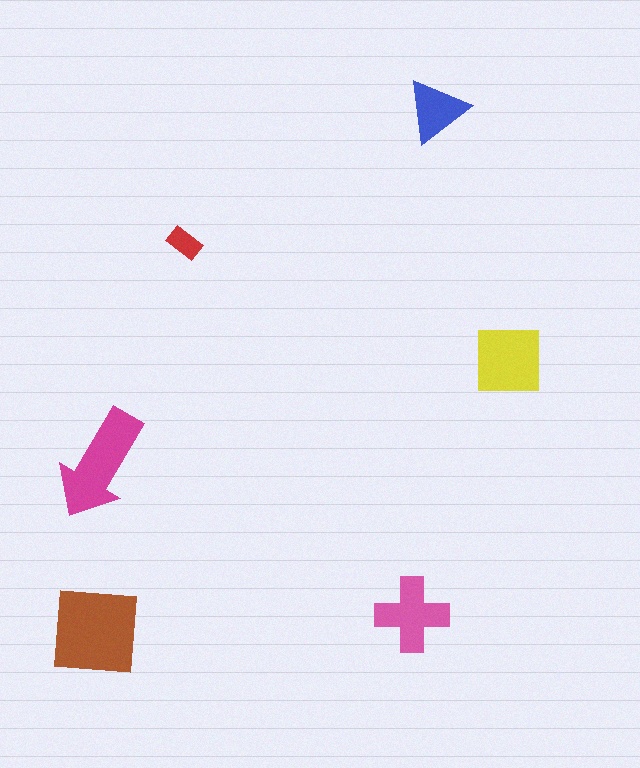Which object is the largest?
The brown square.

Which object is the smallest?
The red rectangle.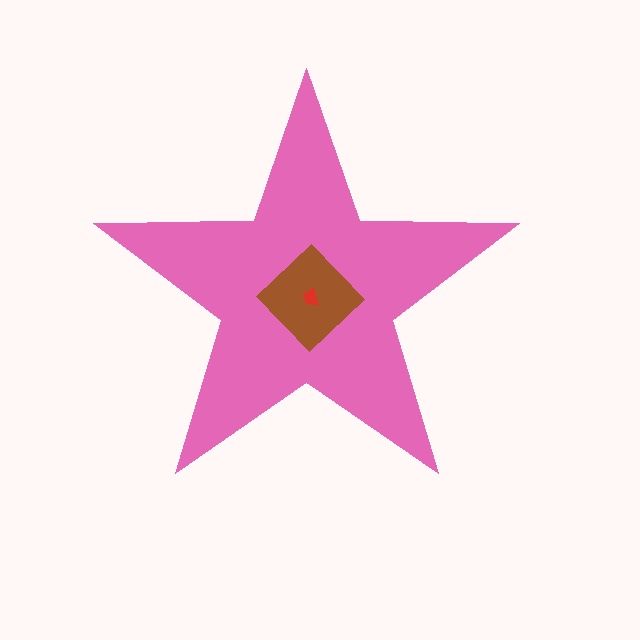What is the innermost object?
The red trapezoid.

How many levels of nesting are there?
3.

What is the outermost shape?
The pink star.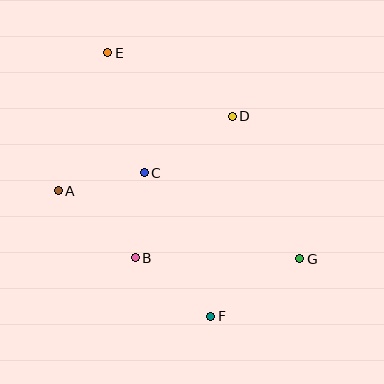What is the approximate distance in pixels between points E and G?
The distance between E and G is approximately 282 pixels.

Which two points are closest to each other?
Points B and C are closest to each other.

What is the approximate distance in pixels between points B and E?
The distance between B and E is approximately 207 pixels.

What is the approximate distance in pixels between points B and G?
The distance between B and G is approximately 165 pixels.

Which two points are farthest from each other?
Points E and F are farthest from each other.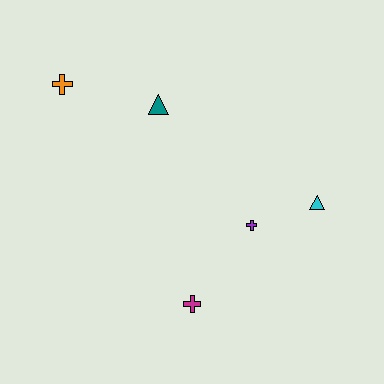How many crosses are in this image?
There are 3 crosses.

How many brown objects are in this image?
There are no brown objects.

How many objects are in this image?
There are 5 objects.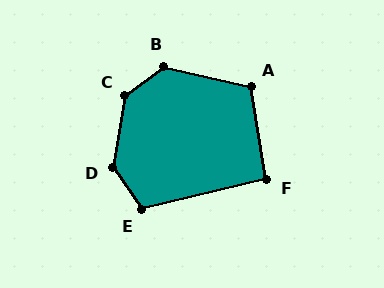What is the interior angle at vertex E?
Approximately 111 degrees (obtuse).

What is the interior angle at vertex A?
Approximately 112 degrees (obtuse).